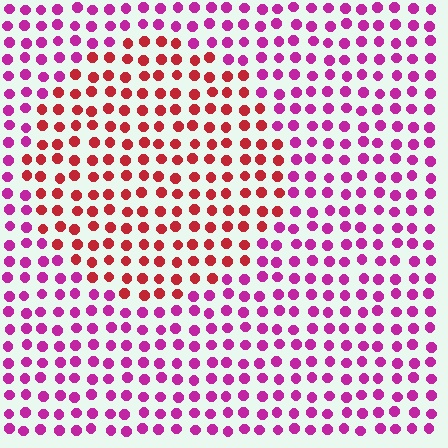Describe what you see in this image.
The image is filled with small magenta elements in a uniform arrangement. A circle-shaped region is visible where the elements are tinted to a slightly different hue, forming a subtle color boundary.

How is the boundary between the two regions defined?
The boundary is defined purely by a slight shift in hue (about 43 degrees). Spacing, size, and orientation are identical on both sides.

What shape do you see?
I see a circle.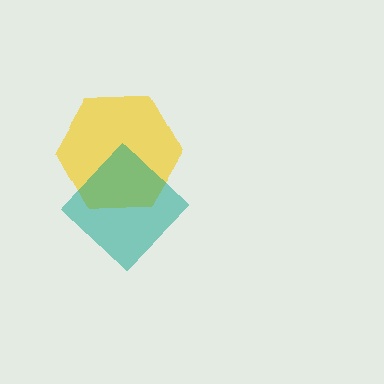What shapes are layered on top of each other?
The layered shapes are: a yellow hexagon, a teal diamond.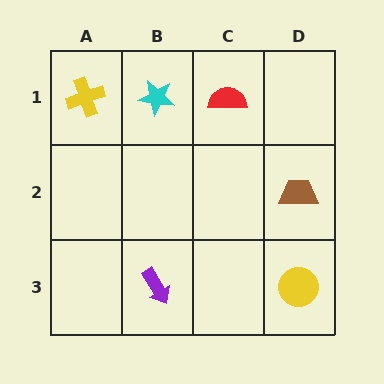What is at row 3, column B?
A purple arrow.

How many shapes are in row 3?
2 shapes.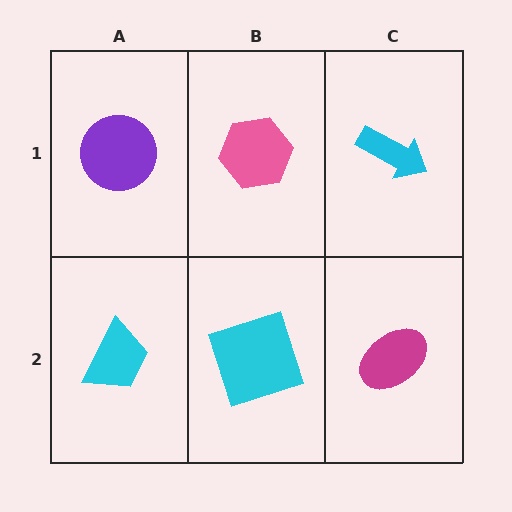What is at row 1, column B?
A pink hexagon.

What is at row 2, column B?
A cyan square.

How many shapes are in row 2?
3 shapes.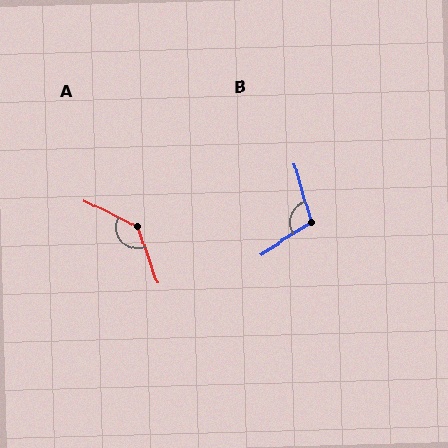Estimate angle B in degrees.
Approximately 107 degrees.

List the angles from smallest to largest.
B (107°), A (136°).